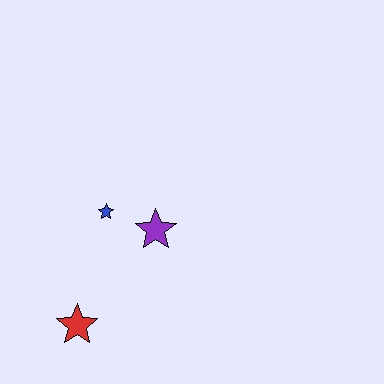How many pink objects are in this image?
There are no pink objects.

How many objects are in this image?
There are 3 objects.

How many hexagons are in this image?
There are no hexagons.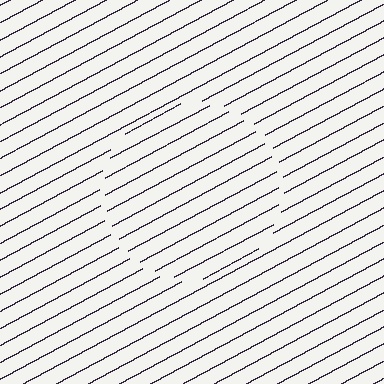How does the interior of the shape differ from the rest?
The interior of the shape contains the same grating, shifted by half a period — the contour is defined by the phase discontinuity where line-ends from the inner and outer gratings abut.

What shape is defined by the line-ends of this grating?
An illusory circle. The interior of the shape contains the same grating, shifted by half a period — the contour is defined by the phase discontinuity where line-ends from the inner and outer gratings abut.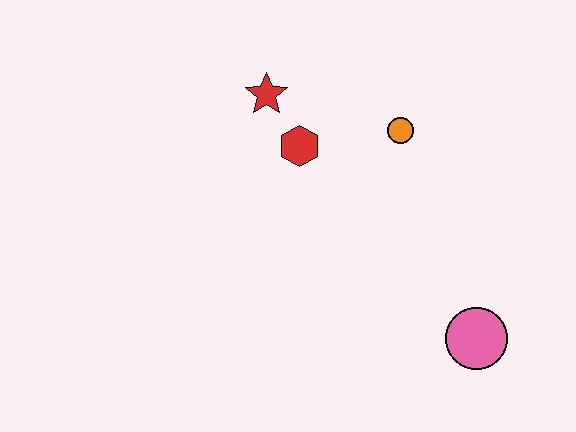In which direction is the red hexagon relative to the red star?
The red hexagon is below the red star.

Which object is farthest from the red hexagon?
The pink circle is farthest from the red hexagon.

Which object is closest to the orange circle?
The red hexagon is closest to the orange circle.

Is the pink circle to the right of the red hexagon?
Yes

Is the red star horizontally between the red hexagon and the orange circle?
No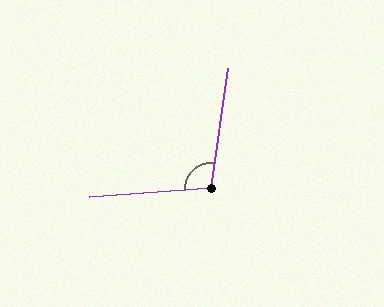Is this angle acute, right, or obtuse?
It is obtuse.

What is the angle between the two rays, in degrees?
Approximately 102 degrees.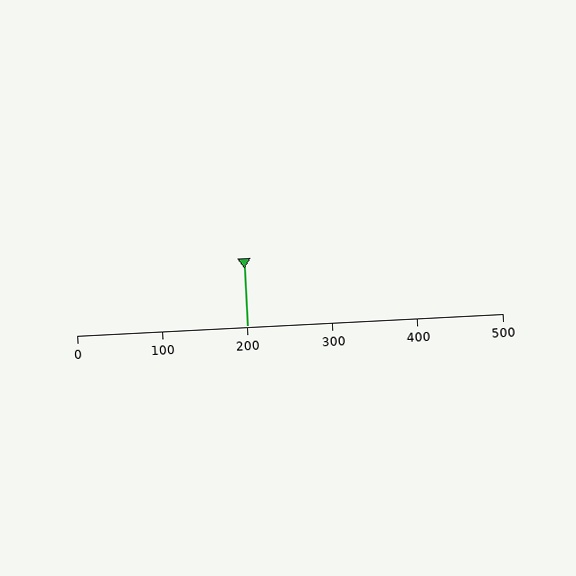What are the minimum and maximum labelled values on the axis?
The axis runs from 0 to 500.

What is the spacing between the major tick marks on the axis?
The major ticks are spaced 100 apart.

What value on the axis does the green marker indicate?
The marker indicates approximately 200.